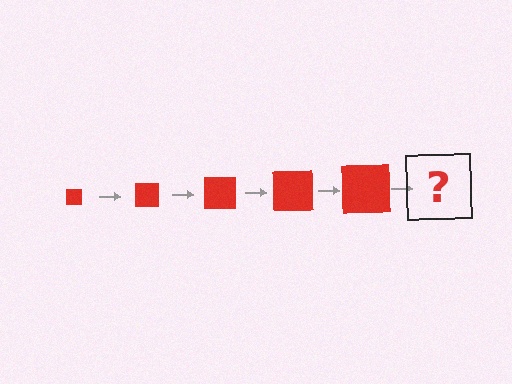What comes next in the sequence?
The next element should be a red square, larger than the previous one.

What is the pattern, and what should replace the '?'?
The pattern is that the square gets progressively larger each step. The '?' should be a red square, larger than the previous one.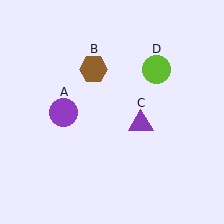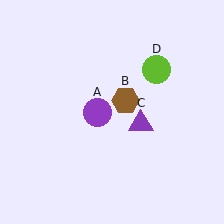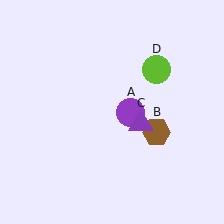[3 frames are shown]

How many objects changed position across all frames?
2 objects changed position: purple circle (object A), brown hexagon (object B).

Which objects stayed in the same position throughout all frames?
Purple triangle (object C) and lime circle (object D) remained stationary.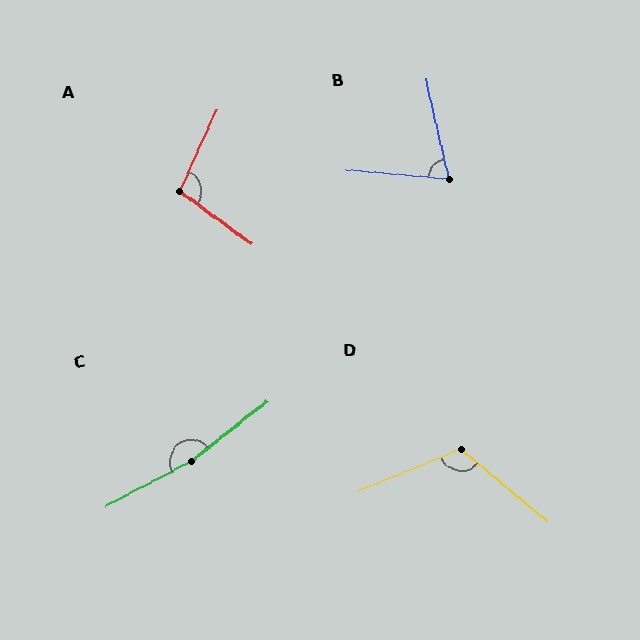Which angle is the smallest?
B, at approximately 72 degrees.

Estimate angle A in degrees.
Approximately 101 degrees.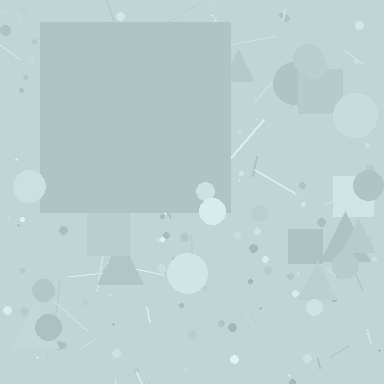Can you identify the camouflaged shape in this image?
The camouflaged shape is a square.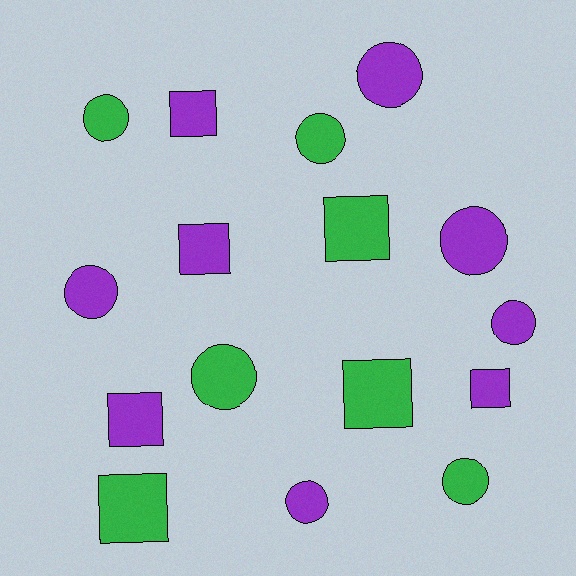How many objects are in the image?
There are 16 objects.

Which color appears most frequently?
Purple, with 9 objects.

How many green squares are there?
There are 3 green squares.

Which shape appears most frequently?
Circle, with 9 objects.